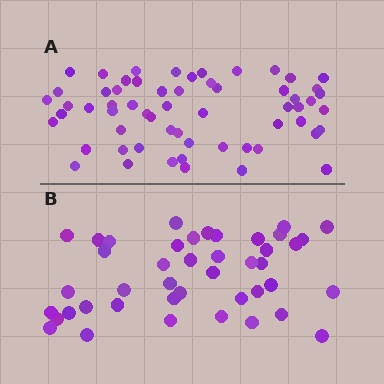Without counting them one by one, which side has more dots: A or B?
Region A (the top region) has more dots.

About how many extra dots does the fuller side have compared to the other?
Region A has approximately 15 more dots than region B.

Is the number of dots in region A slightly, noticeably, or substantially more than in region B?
Region A has noticeably more, but not dramatically so. The ratio is roughly 1.4 to 1.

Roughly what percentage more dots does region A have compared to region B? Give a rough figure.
About 40% more.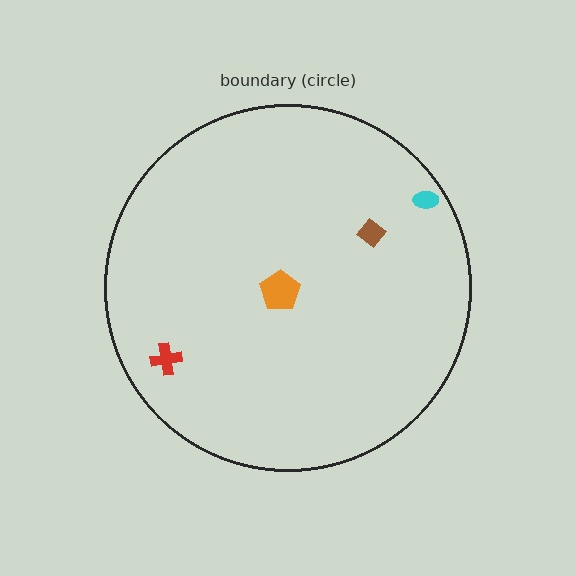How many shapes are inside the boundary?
4 inside, 0 outside.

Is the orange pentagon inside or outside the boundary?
Inside.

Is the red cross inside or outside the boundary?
Inside.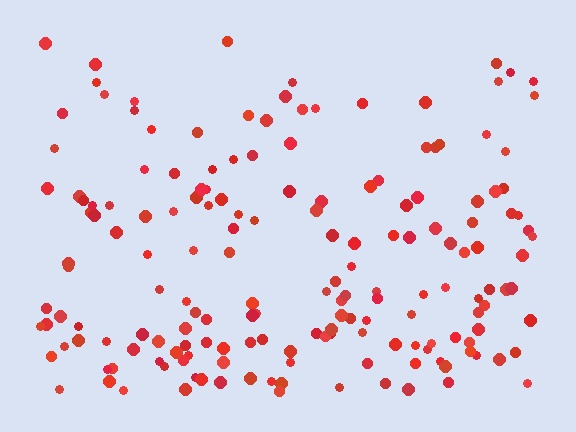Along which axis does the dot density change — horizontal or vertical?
Vertical.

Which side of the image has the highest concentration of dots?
The bottom.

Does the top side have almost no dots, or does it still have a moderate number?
Still a moderate number, just noticeably fewer than the bottom.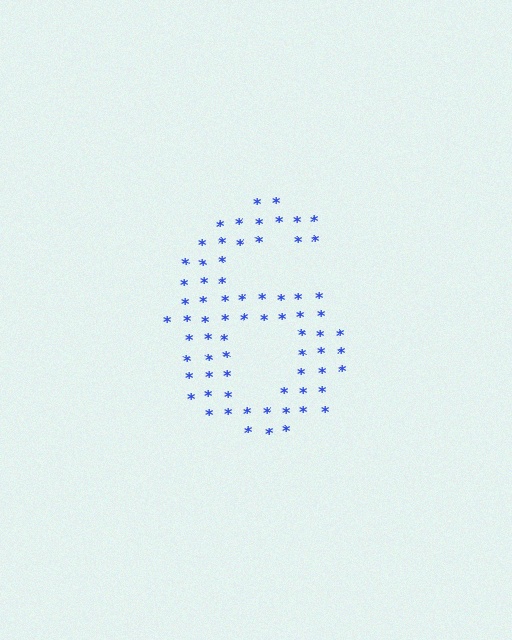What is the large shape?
The large shape is the digit 6.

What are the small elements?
The small elements are asterisks.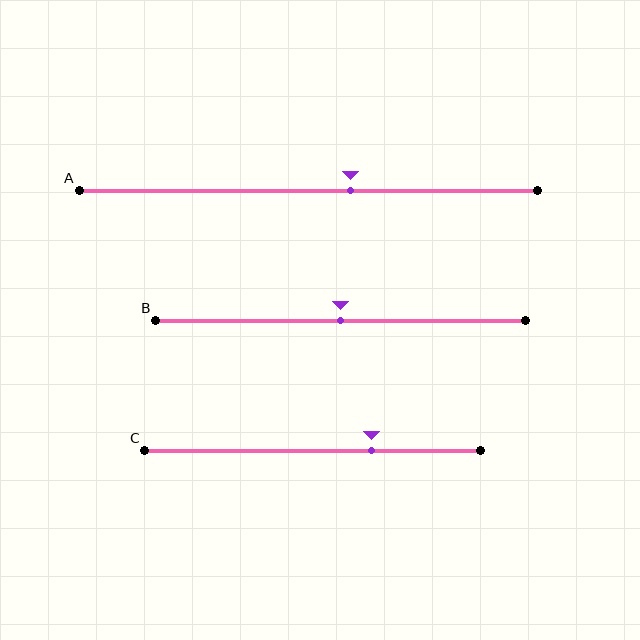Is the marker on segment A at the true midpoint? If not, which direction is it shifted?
No, the marker on segment A is shifted to the right by about 9% of the segment length.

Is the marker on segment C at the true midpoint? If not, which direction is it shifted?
No, the marker on segment C is shifted to the right by about 17% of the segment length.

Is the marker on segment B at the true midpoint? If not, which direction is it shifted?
Yes, the marker on segment B is at the true midpoint.